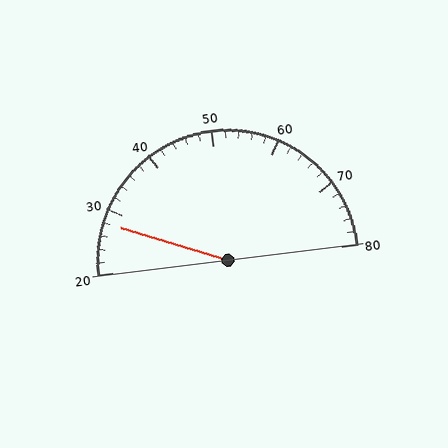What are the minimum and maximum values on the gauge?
The gauge ranges from 20 to 80.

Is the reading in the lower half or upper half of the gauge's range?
The reading is in the lower half of the range (20 to 80).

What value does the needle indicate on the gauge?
The needle indicates approximately 28.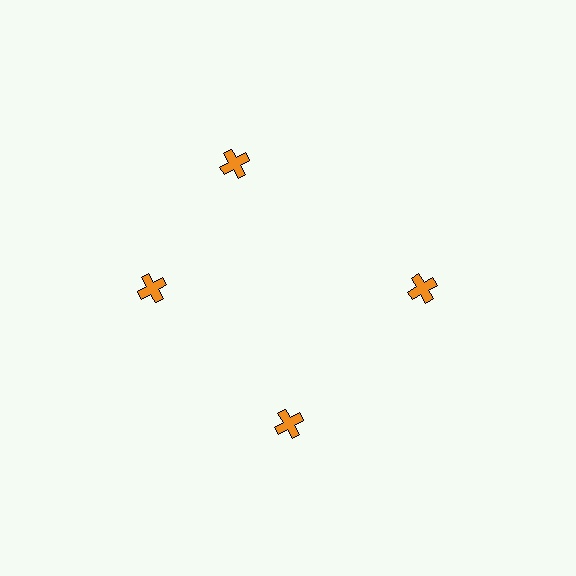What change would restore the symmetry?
The symmetry would be restored by rotating it back into even spacing with its neighbors so that all 4 crosses sit at equal angles and equal distance from the center.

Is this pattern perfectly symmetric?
No. The 4 orange crosses are arranged in a ring, but one element near the 12 o'clock position is rotated out of alignment along the ring, breaking the 4-fold rotational symmetry.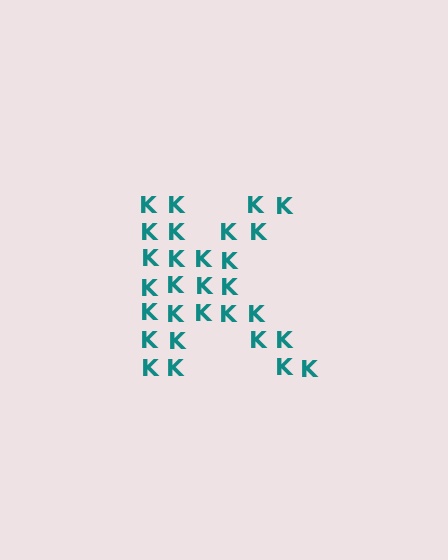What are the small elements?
The small elements are letter K's.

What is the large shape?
The large shape is the letter K.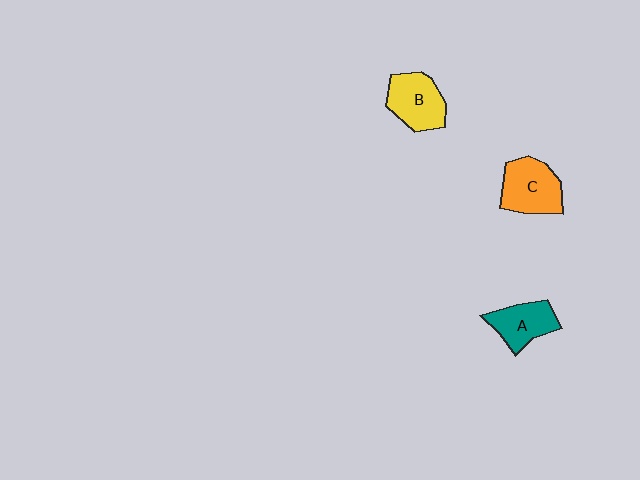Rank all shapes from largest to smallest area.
From largest to smallest: C (orange), B (yellow), A (teal).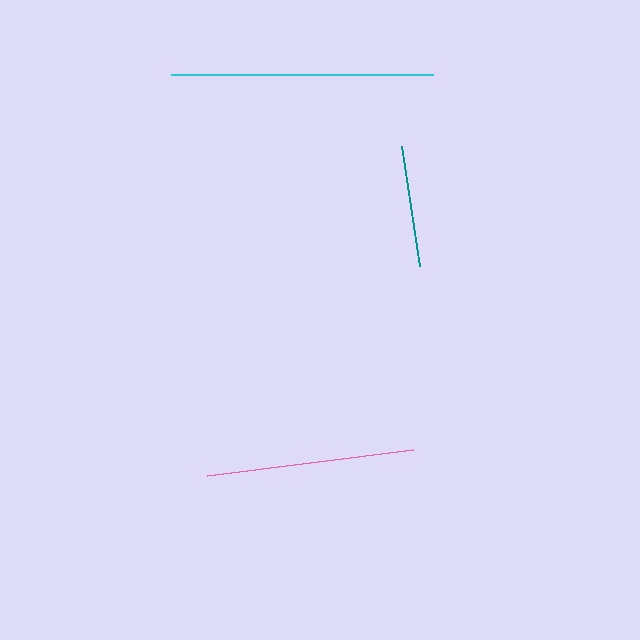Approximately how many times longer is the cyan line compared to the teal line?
The cyan line is approximately 2.2 times the length of the teal line.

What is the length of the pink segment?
The pink segment is approximately 207 pixels long.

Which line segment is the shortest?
The teal line is the shortest at approximately 121 pixels.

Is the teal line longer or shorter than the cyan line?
The cyan line is longer than the teal line.